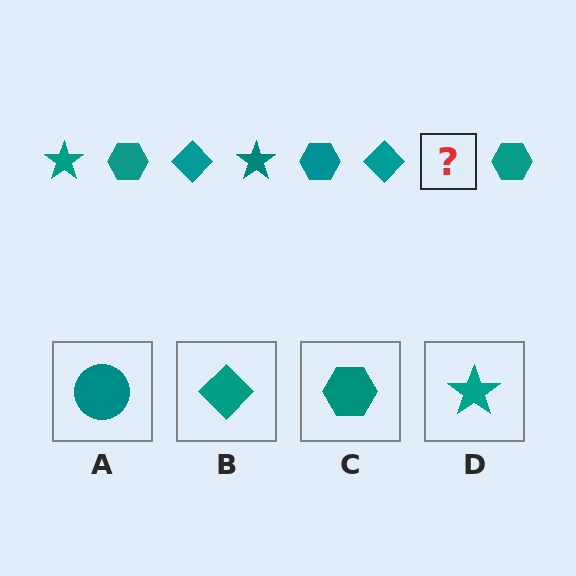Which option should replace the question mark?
Option D.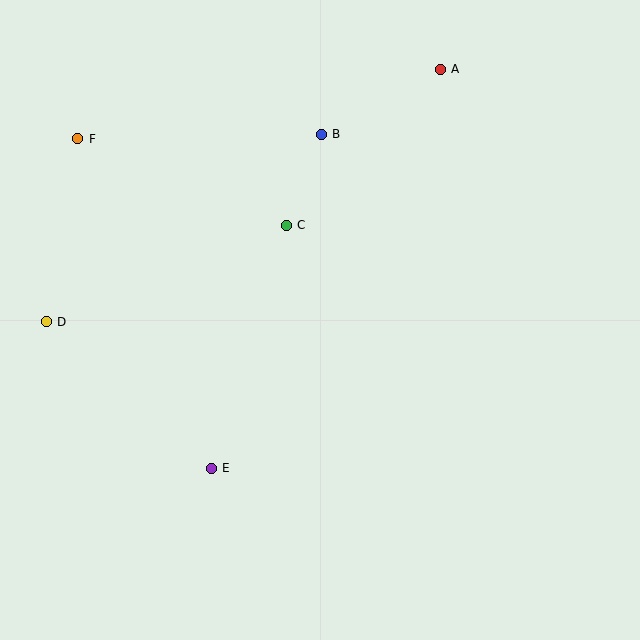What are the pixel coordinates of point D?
Point D is at (46, 322).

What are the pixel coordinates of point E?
Point E is at (211, 468).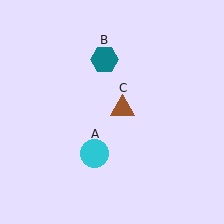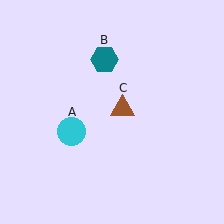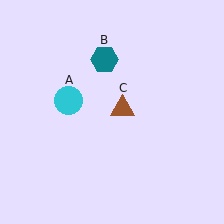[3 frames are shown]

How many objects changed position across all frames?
1 object changed position: cyan circle (object A).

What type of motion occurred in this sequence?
The cyan circle (object A) rotated clockwise around the center of the scene.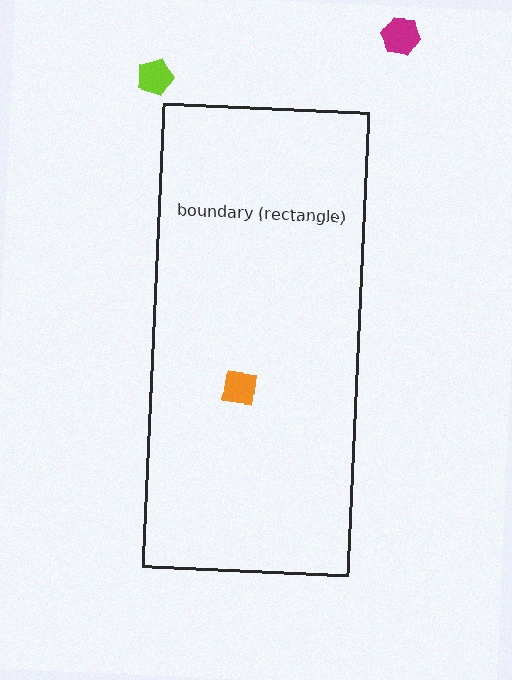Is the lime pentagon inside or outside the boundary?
Outside.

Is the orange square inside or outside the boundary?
Inside.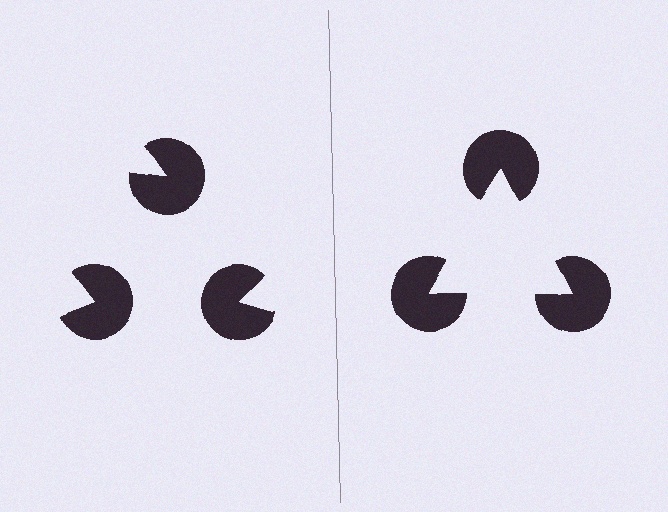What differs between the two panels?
The pac-man discs are positioned identically on both sides; only the wedge orientations differ. On the right they align to a triangle; on the left they are misaligned.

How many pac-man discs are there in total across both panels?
6 — 3 on each side.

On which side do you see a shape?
An illusory triangle appears on the right side. On the left side the wedge cuts are rotated, so no coherent shape forms.